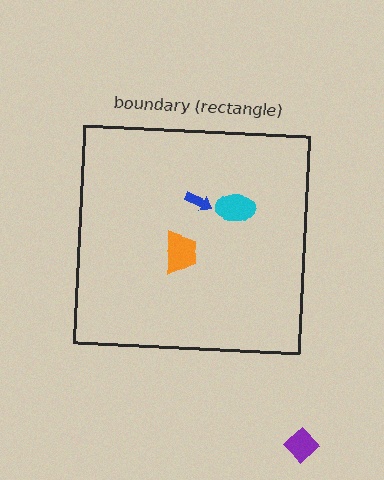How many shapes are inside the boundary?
3 inside, 1 outside.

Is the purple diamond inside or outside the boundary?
Outside.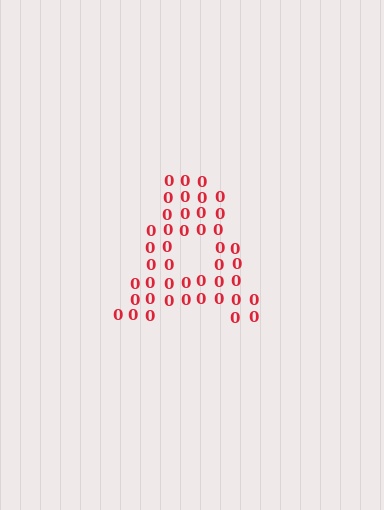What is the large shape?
The large shape is the letter A.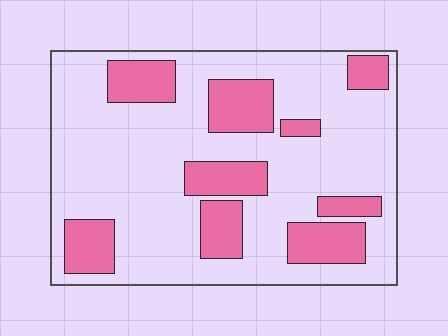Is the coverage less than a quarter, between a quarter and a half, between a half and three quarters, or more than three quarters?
Between a quarter and a half.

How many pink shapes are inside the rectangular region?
9.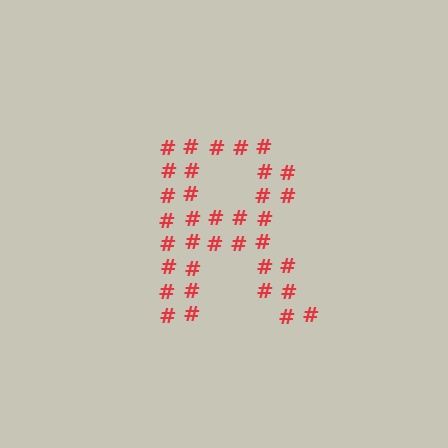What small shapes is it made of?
It is made of small hash symbols.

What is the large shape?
The large shape is the letter R.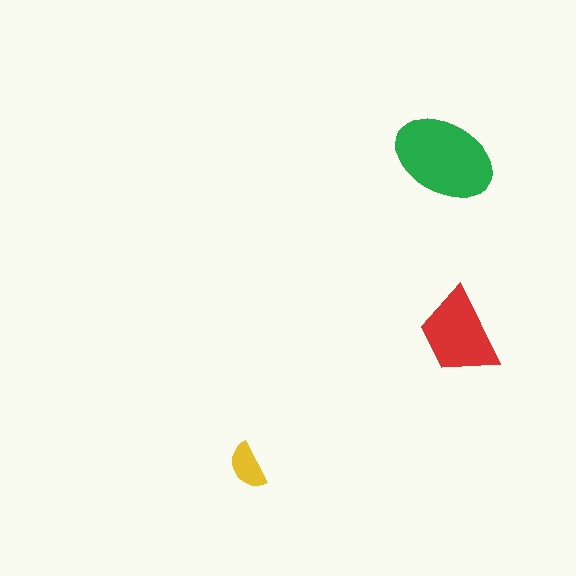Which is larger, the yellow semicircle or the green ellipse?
The green ellipse.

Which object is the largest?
The green ellipse.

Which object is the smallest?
The yellow semicircle.